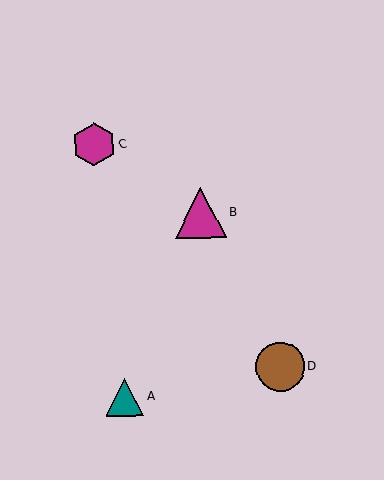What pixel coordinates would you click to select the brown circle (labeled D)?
Click at (280, 367) to select the brown circle D.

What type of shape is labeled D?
Shape D is a brown circle.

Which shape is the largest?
The magenta triangle (labeled B) is the largest.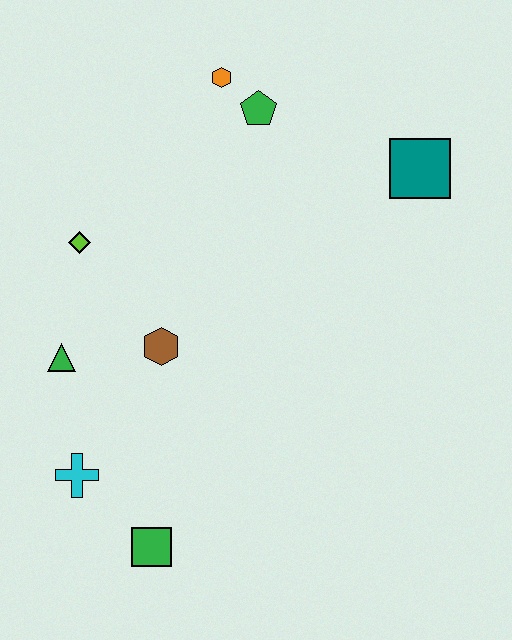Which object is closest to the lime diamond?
The green triangle is closest to the lime diamond.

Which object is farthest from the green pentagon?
The green square is farthest from the green pentagon.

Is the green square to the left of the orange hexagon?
Yes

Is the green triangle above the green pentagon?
No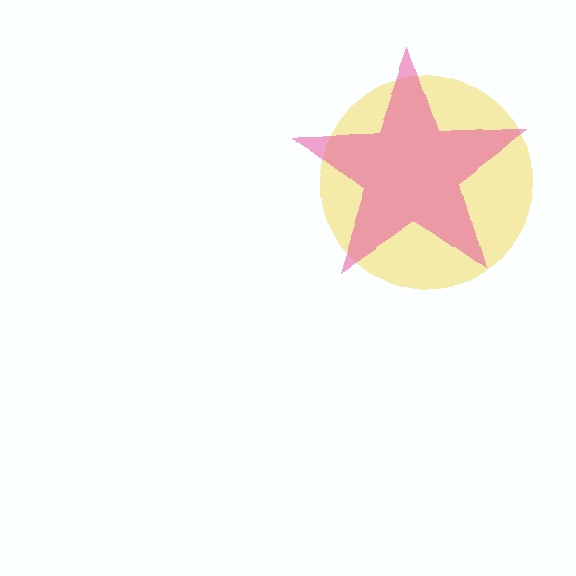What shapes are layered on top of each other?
The layered shapes are: a yellow circle, a pink star.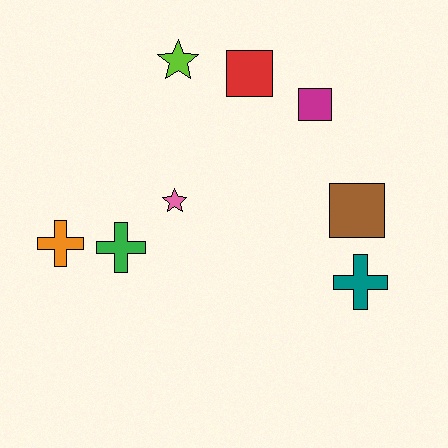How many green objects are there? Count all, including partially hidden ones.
There is 1 green object.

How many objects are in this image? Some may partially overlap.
There are 8 objects.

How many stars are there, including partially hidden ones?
There are 2 stars.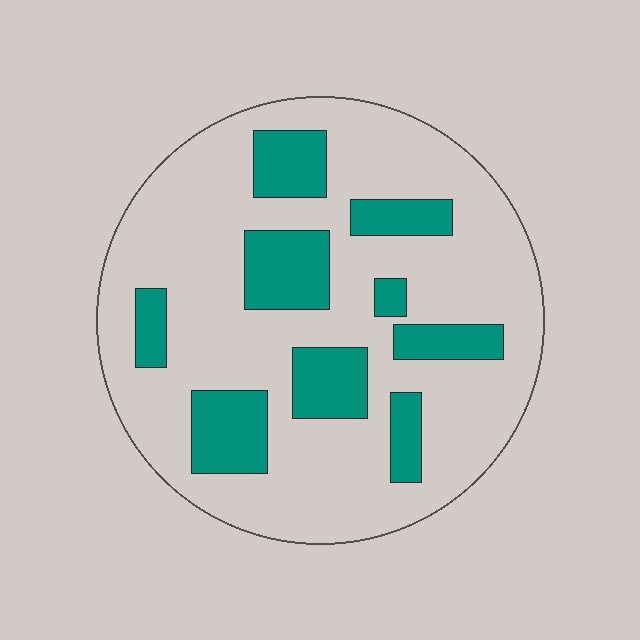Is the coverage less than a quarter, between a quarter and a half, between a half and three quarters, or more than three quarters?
Less than a quarter.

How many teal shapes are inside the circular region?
9.